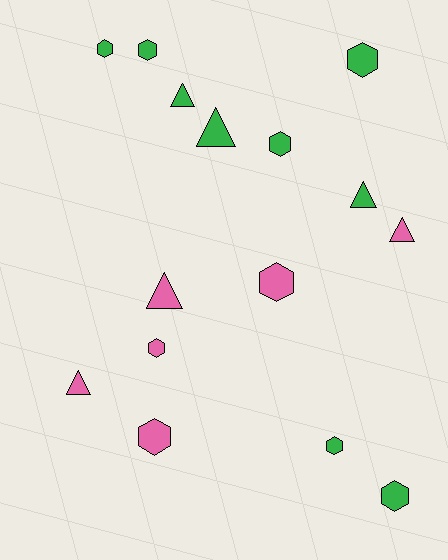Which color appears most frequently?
Green, with 9 objects.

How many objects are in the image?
There are 15 objects.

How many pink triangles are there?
There are 3 pink triangles.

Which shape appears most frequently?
Hexagon, with 9 objects.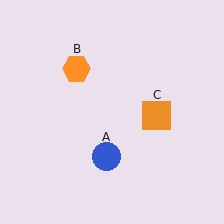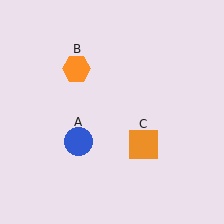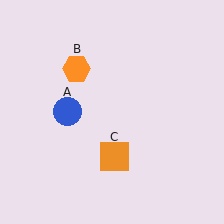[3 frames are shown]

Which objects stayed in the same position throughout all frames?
Orange hexagon (object B) remained stationary.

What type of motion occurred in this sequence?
The blue circle (object A), orange square (object C) rotated clockwise around the center of the scene.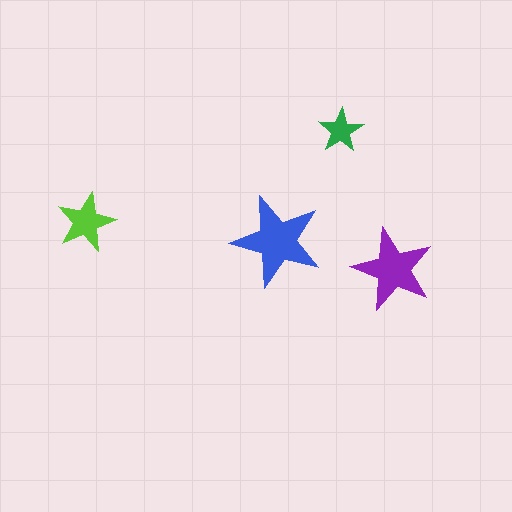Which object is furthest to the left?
The lime star is leftmost.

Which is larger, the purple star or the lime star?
The purple one.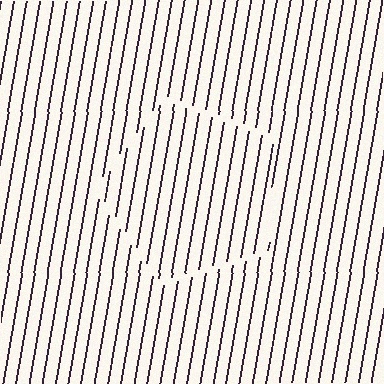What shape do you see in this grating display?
An illusory pentagon. The interior of the shape contains the same grating, shifted by half a period — the contour is defined by the phase discontinuity where line-ends from the inner and outer gratings abut.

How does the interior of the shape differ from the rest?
The interior of the shape contains the same grating, shifted by half a period — the contour is defined by the phase discontinuity where line-ends from the inner and outer gratings abut.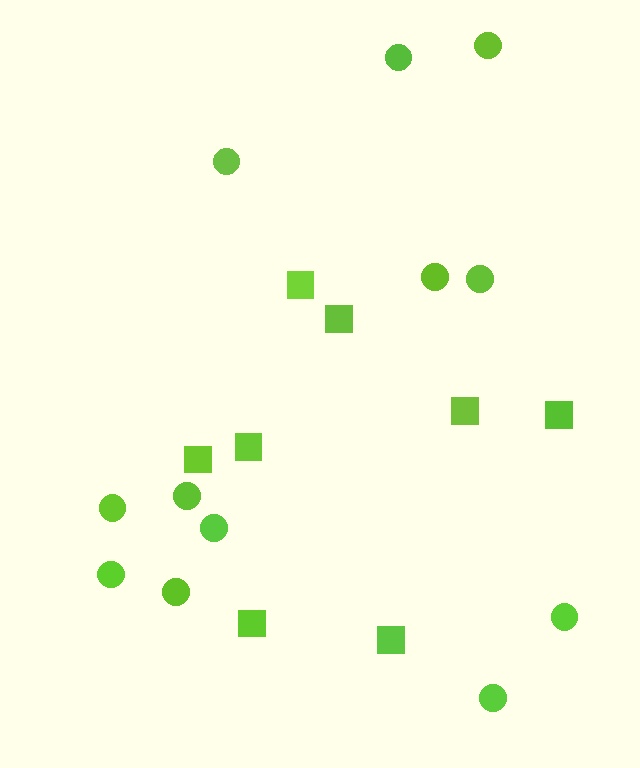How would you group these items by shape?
There are 2 groups: one group of squares (8) and one group of circles (12).